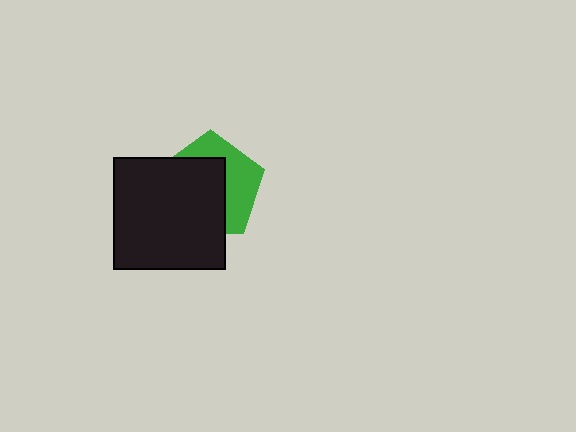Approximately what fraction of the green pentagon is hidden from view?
Roughly 58% of the green pentagon is hidden behind the black square.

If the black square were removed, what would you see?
You would see the complete green pentagon.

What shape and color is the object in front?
The object in front is a black square.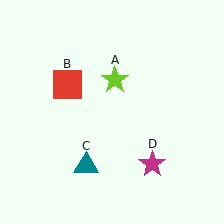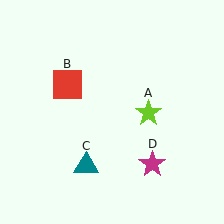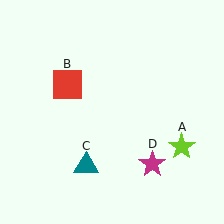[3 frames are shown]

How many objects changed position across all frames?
1 object changed position: lime star (object A).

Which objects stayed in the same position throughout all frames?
Red square (object B) and teal triangle (object C) and magenta star (object D) remained stationary.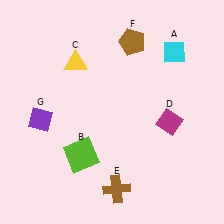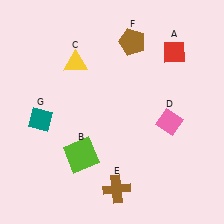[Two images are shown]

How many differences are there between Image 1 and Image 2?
There are 3 differences between the two images.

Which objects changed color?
A changed from cyan to red. D changed from magenta to pink. G changed from purple to teal.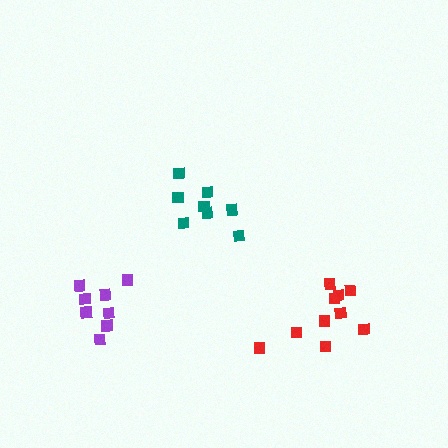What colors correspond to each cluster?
The clusters are colored: teal, purple, red.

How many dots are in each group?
Group 1: 8 dots, Group 2: 8 dots, Group 3: 10 dots (26 total).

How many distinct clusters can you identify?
There are 3 distinct clusters.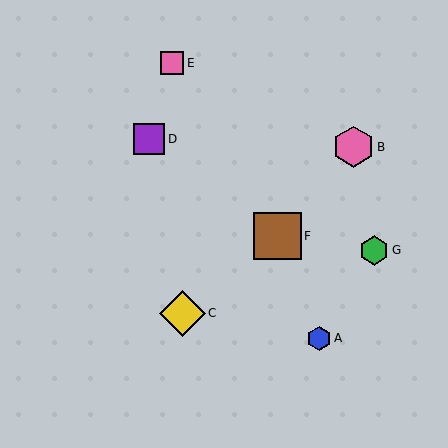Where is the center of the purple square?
The center of the purple square is at (149, 139).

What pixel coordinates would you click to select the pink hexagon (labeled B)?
Click at (353, 147) to select the pink hexagon B.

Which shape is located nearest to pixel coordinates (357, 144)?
The pink hexagon (labeled B) at (353, 147) is nearest to that location.